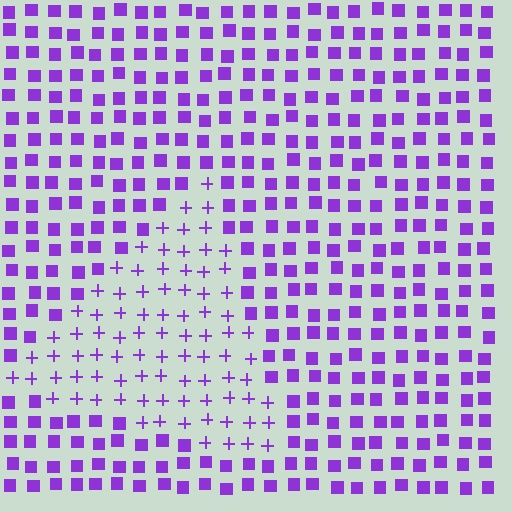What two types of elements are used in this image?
The image uses plus signs inside the triangle region and squares outside it.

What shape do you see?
I see a triangle.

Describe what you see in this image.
The image is filled with small purple elements arranged in a uniform grid. A triangle-shaped region contains plus signs, while the surrounding area contains squares. The boundary is defined purely by the change in element shape.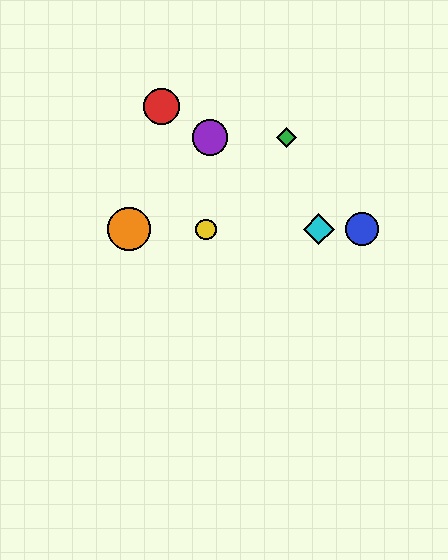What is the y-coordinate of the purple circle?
The purple circle is at y≈137.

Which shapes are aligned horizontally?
The blue circle, the yellow circle, the orange circle, the cyan diamond are aligned horizontally.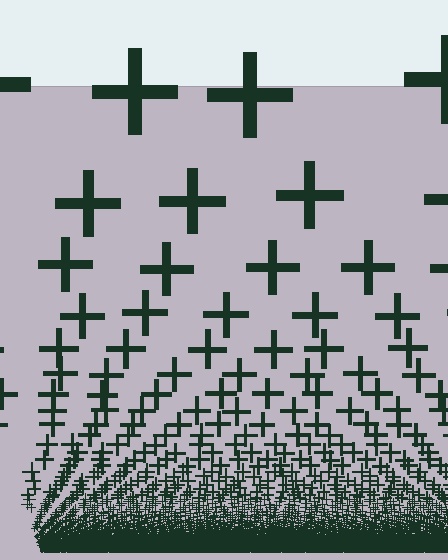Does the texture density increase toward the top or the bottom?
Density increases toward the bottom.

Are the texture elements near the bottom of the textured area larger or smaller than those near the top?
Smaller. The gradient is inverted — elements near the bottom are smaller and denser.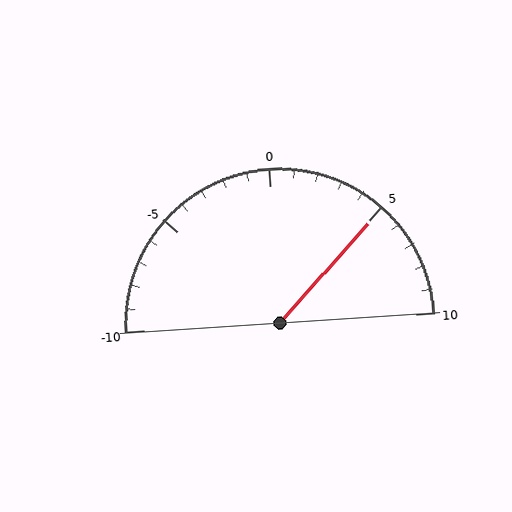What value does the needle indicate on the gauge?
The needle indicates approximately 5.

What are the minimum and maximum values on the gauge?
The gauge ranges from -10 to 10.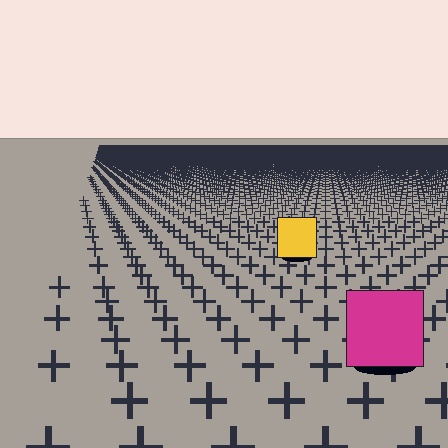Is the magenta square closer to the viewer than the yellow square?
Yes. The magenta square is closer — you can tell from the texture gradient: the ground texture is coarser near it.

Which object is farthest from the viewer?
The yellow square is farthest from the viewer. It appears smaller and the ground texture around it is denser.